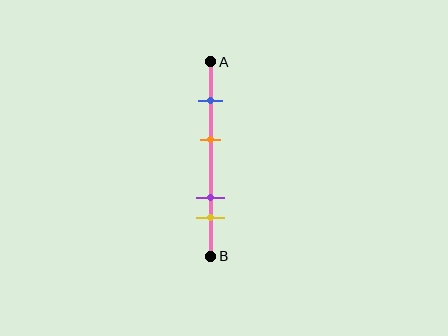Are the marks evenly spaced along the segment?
No, the marks are not evenly spaced.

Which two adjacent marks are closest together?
The purple and yellow marks are the closest adjacent pair.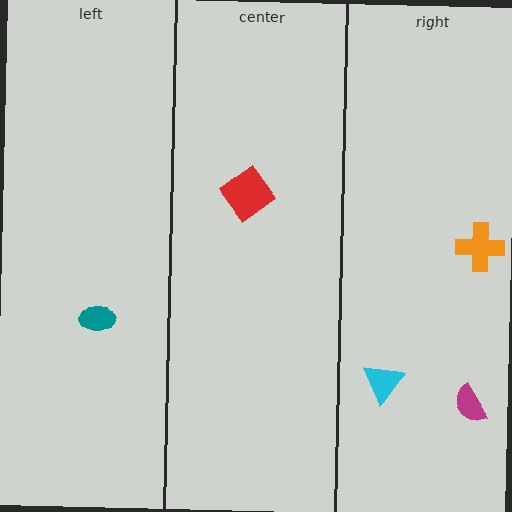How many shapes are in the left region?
1.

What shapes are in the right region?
The orange cross, the cyan triangle, the magenta semicircle.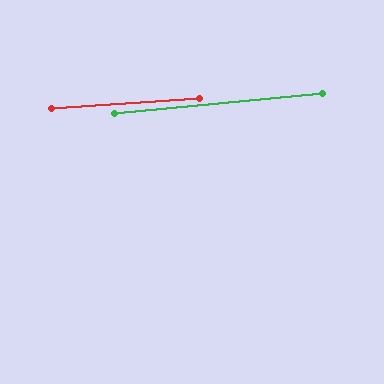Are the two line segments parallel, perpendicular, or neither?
Parallel — their directions differ by only 1.8°.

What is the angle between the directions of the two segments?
Approximately 2 degrees.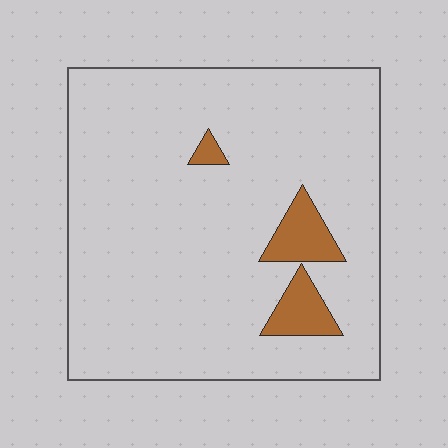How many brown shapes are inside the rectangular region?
3.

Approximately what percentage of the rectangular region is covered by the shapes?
Approximately 10%.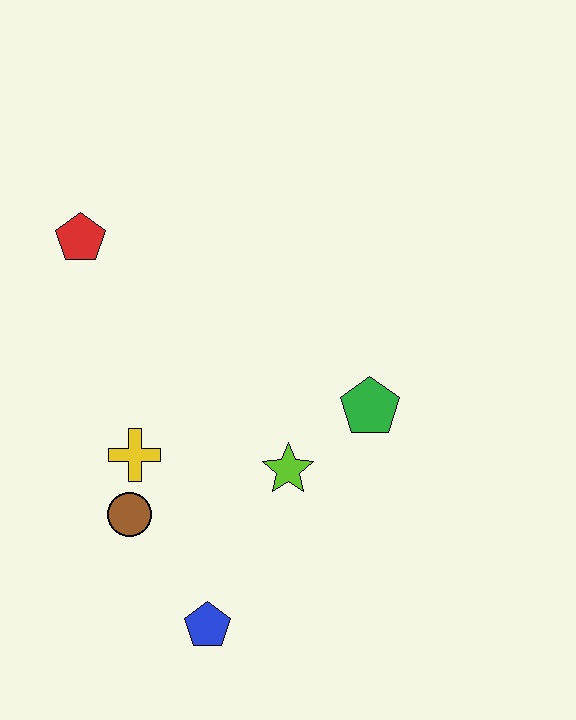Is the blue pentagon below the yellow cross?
Yes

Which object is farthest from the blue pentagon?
The red pentagon is farthest from the blue pentagon.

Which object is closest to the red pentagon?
The yellow cross is closest to the red pentagon.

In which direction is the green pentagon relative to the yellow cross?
The green pentagon is to the right of the yellow cross.